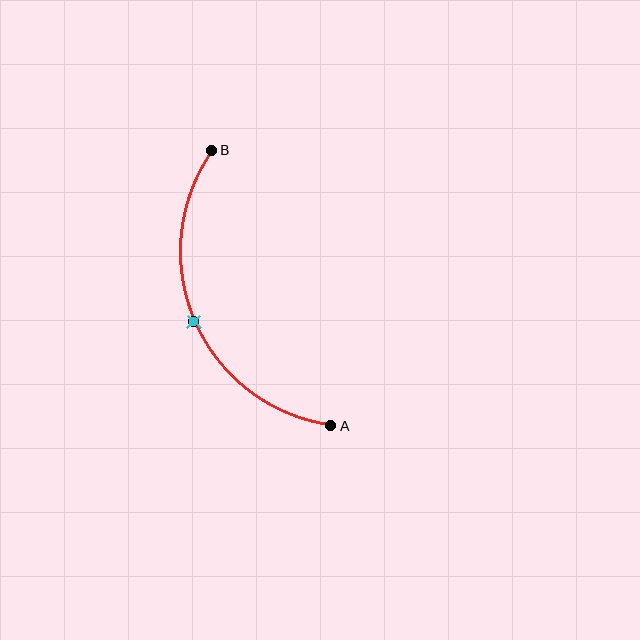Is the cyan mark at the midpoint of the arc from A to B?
Yes. The cyan mark lies on the arc at equal arc-length from both A and B — it is the arc midpoint.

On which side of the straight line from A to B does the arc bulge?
The arc bulges to the left of the straight line connecting A and B.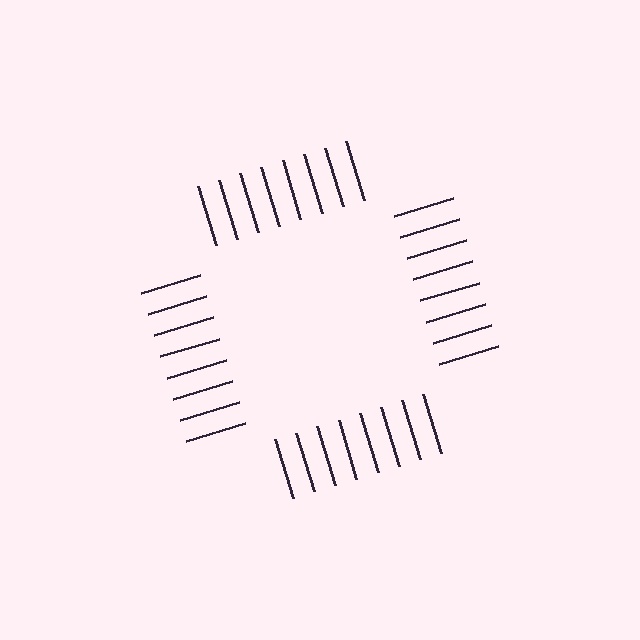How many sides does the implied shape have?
4 sides — the line-ends trace a square.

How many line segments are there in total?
32 — 8 along each of the 4 edges.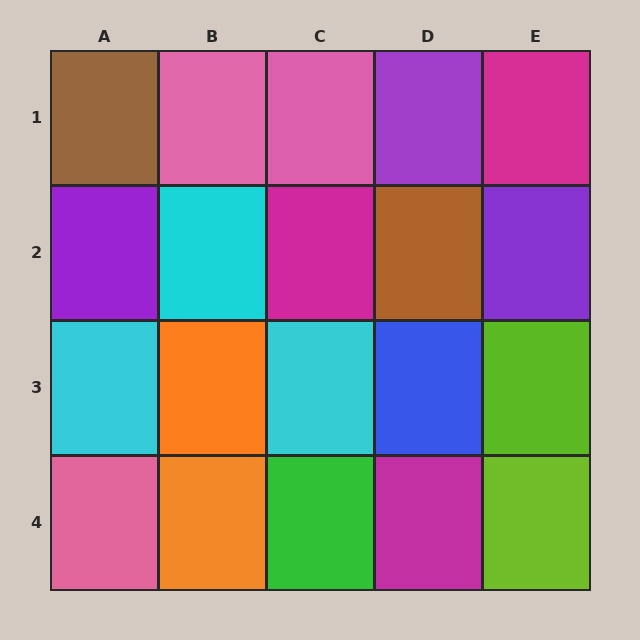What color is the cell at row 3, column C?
Cyan.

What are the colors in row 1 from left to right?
Brown, pink, pink, purple, magenta.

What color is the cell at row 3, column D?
Blue.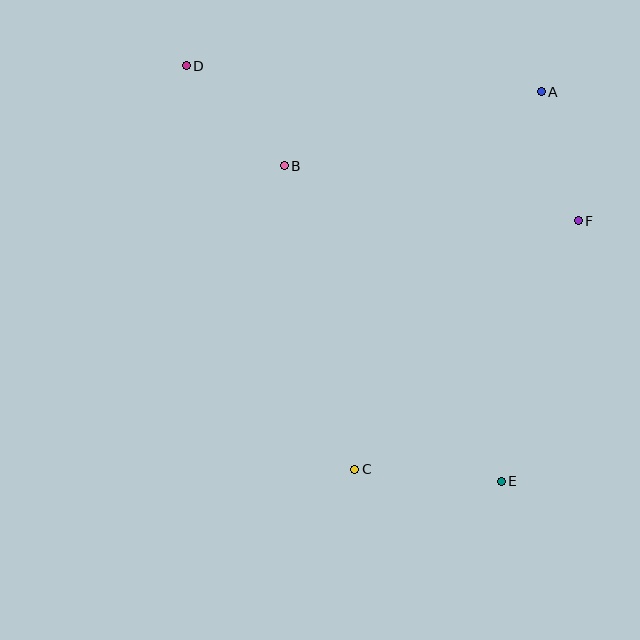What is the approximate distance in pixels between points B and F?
The distance between B and F is approximately 299 pixels.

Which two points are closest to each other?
Points A and F are closest to each other.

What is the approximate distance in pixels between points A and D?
The distance between A and D is approximately 356 pixels.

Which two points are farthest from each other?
Points D and E are farthest from each other.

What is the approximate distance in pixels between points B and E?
The distance between B and E is approximately 383 pixels.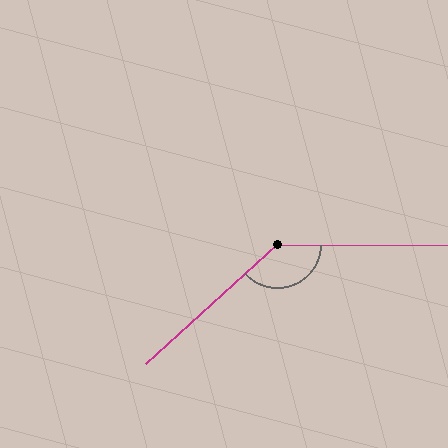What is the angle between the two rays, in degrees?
Approximately 137 degrees.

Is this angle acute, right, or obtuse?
It is obtuse.